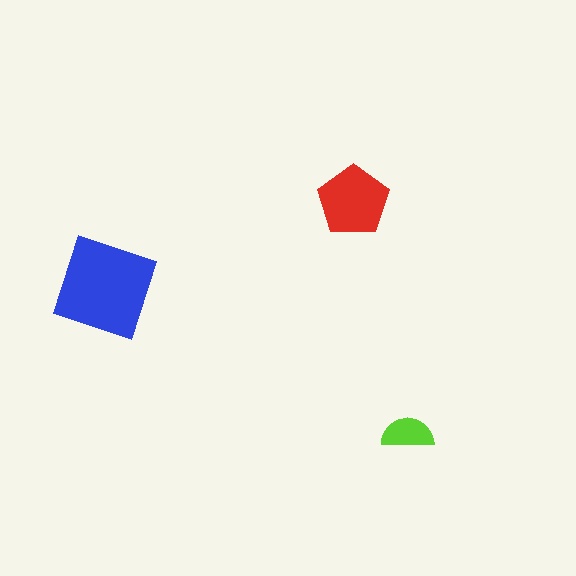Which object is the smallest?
The lime semicircle.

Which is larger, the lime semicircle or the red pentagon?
The red pentagon.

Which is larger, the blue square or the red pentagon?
The blue square.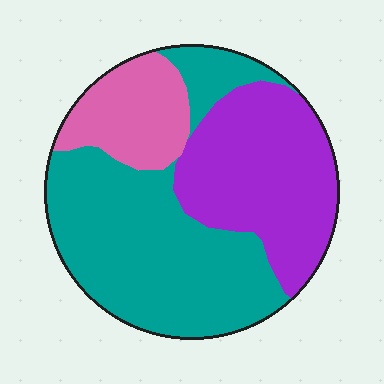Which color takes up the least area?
Pink, at roughly 15%.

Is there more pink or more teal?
Teal.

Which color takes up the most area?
Teal, at roughly 50%.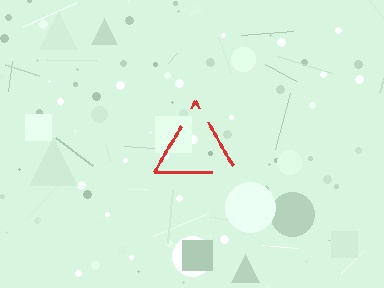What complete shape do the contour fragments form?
The contour fragments form a triangle.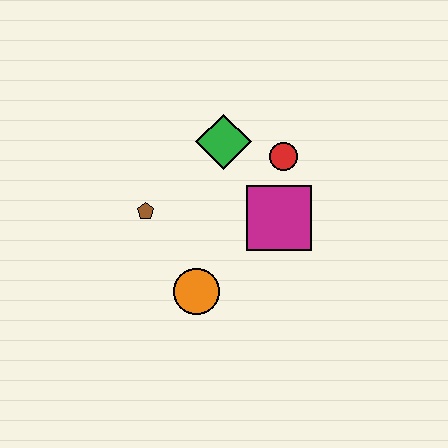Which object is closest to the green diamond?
The red circle is closest to the green diamond.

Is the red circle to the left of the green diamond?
No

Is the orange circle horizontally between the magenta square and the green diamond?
No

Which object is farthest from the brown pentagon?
The red circle is farthest from the brown pentagon.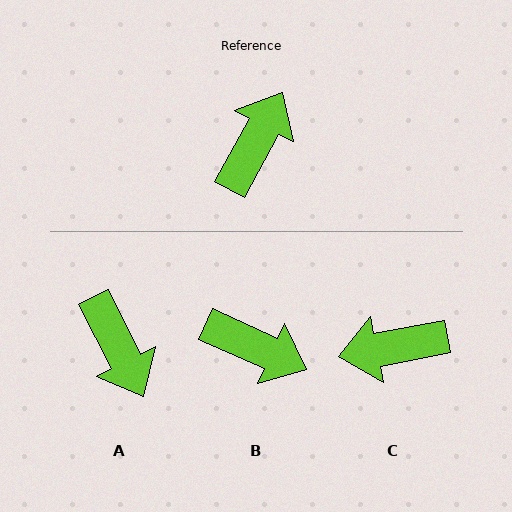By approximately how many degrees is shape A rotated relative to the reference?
Approximately 125 degrees clockwise.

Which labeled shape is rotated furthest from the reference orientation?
C, about 129 degrees away.